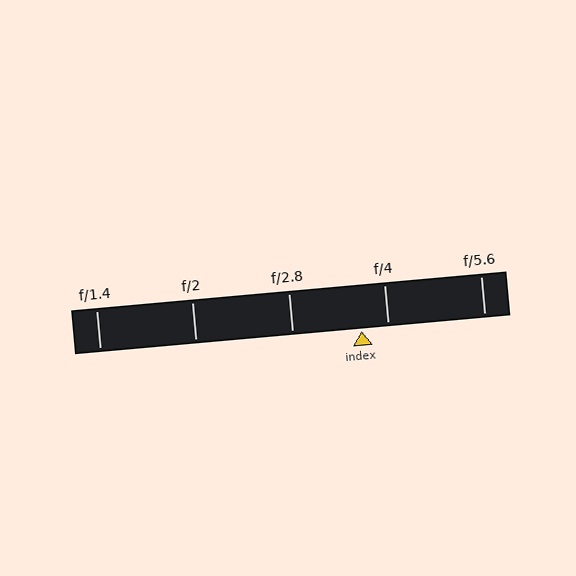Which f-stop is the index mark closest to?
The index mark is closest to f/4.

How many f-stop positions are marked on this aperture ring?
There are 5 f-stop positions marked.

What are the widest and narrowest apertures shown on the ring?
The widest aperture shown is f/1.4 and the narrowest is f/5.6.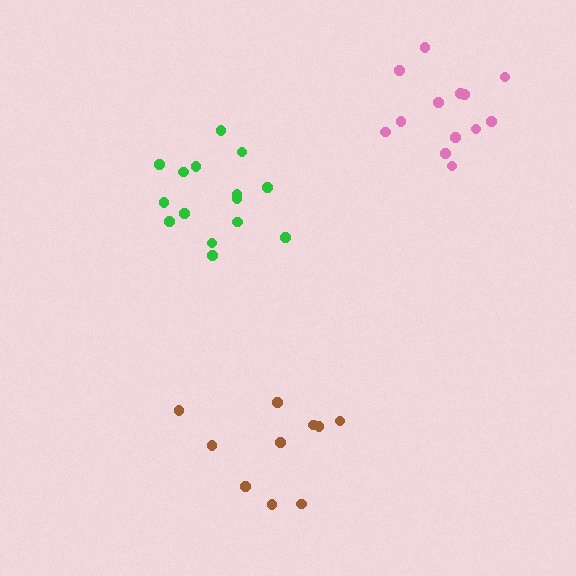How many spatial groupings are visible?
There are 3 spatial groupings.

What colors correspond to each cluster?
The clusters are colored: green, brown, pink.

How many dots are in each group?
Group 1: 15 dots, Group 2: 11 dots, Group 3: 13 dots (39 total).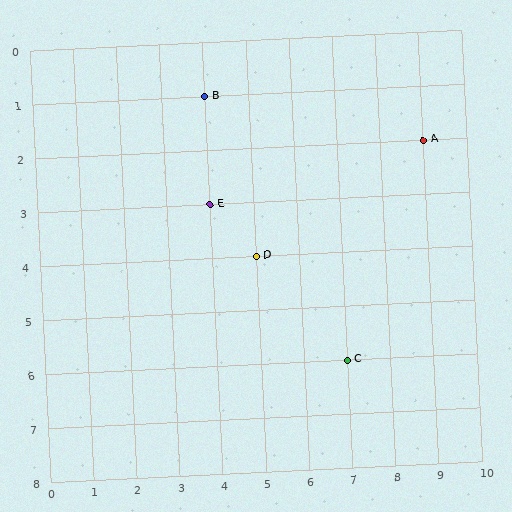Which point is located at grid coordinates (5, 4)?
Point D is at (5, 4).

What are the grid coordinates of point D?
Point D is at grid coordinates (5, 4).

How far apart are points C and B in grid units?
Points C and B are 3 columns and 5 rows apart (about 5.8 grid units diagonally).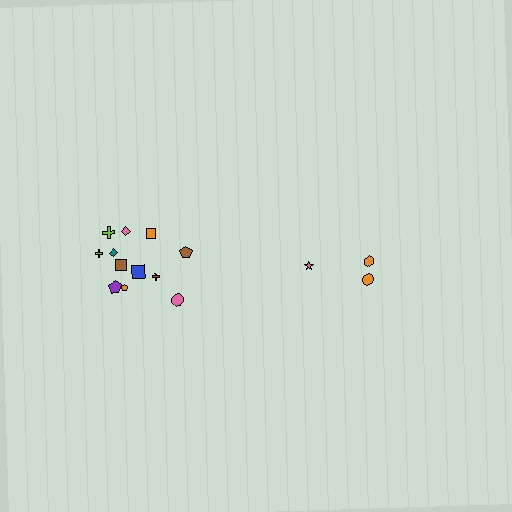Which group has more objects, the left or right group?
The left group.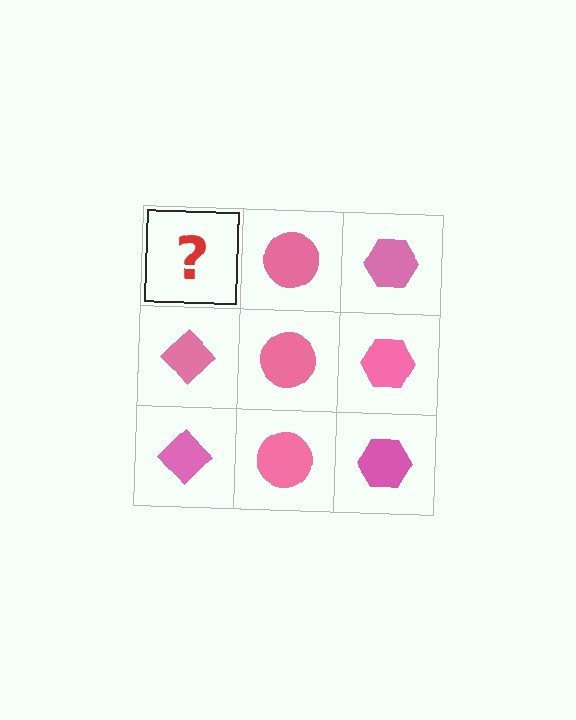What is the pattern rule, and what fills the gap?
The rule is that each column has a consistent shape. The gap should be filled with a pink diamond.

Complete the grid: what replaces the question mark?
The question mark should be replaced with a pink diamond.